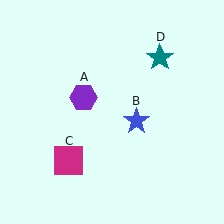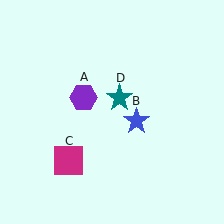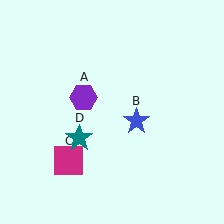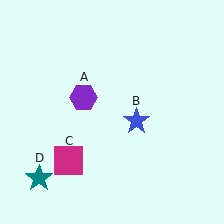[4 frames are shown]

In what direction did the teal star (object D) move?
The teal star (object D) moved down and to the left.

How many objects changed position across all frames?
1 object changed position: teal star (object D).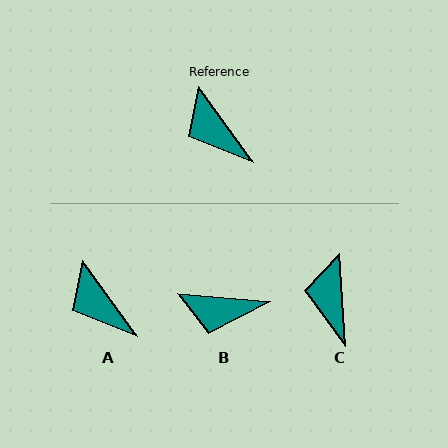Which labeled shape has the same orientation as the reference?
A.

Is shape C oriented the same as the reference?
No, it is off by about 32 degrees.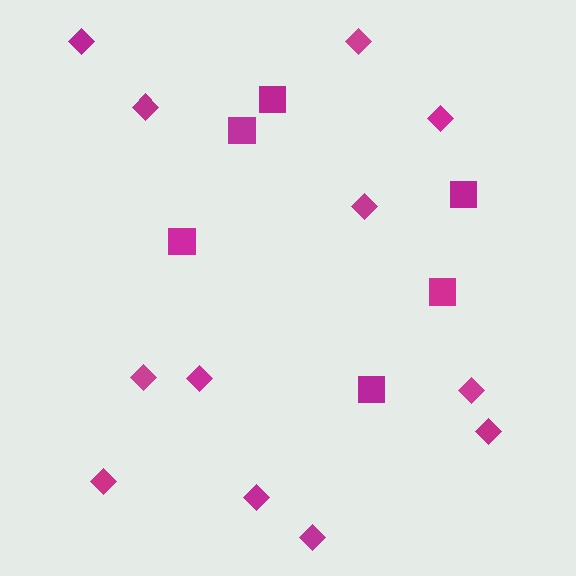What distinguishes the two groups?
There are 2 groups: one group of squares (6) and one group of diamonds (12).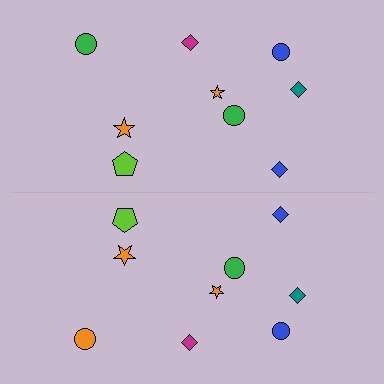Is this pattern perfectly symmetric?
No, the pattern is not perfectly symmetric. The orange circle on the bottom side breaks the symmetry — its mirror counterpart is green.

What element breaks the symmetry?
The orange circle on the bottom side breaks the symmetry — its mirror counterpart is green.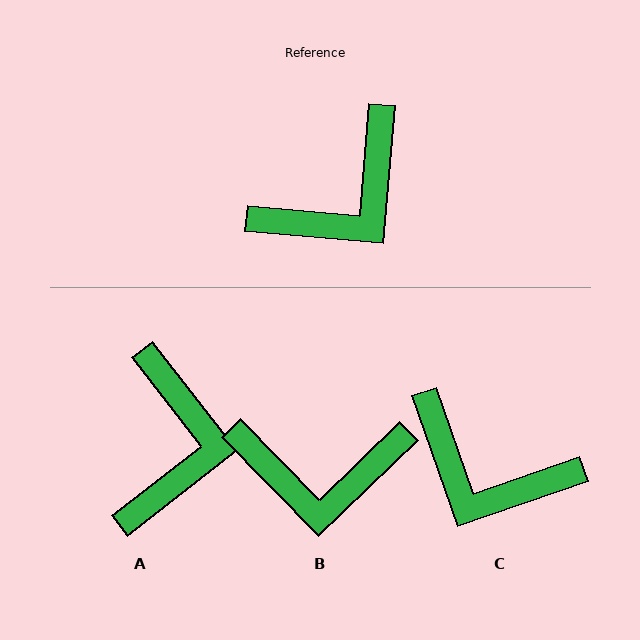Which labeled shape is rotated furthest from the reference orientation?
C, about 66 degrees away.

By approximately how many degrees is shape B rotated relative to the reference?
Approximately 41 degrees clockwise.